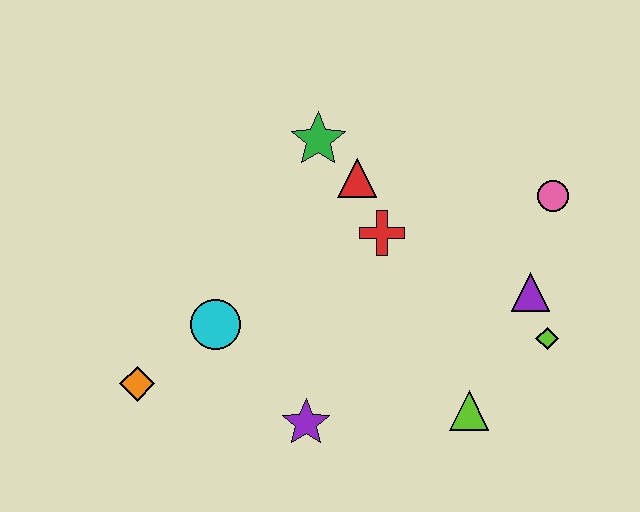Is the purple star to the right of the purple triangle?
No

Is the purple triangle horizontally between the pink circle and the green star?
Yes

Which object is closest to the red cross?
The red triangle is closest to the red cross.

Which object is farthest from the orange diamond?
The pink circle is farthest from the orange diamond.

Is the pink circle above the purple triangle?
Yes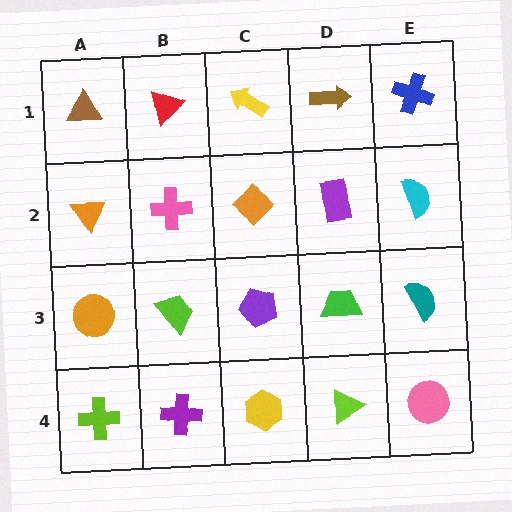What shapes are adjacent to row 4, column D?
A green trapezoid (row 3, column D), a yellow hexagon (row 4, column C), a pink circle (row 4, column E).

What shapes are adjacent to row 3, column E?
A cyan semicircle (row 2, column E), a pink circle (row 4, column E), a green trapezoid (row 3, column D).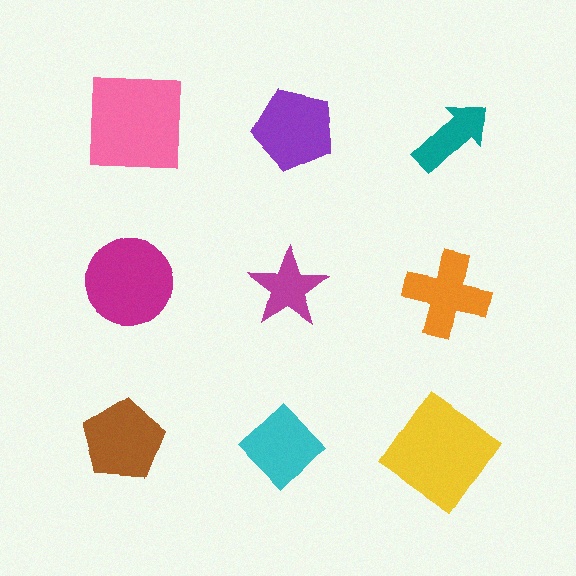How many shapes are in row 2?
3 shapes.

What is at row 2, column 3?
An orange cross.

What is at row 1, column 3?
A teal arrow.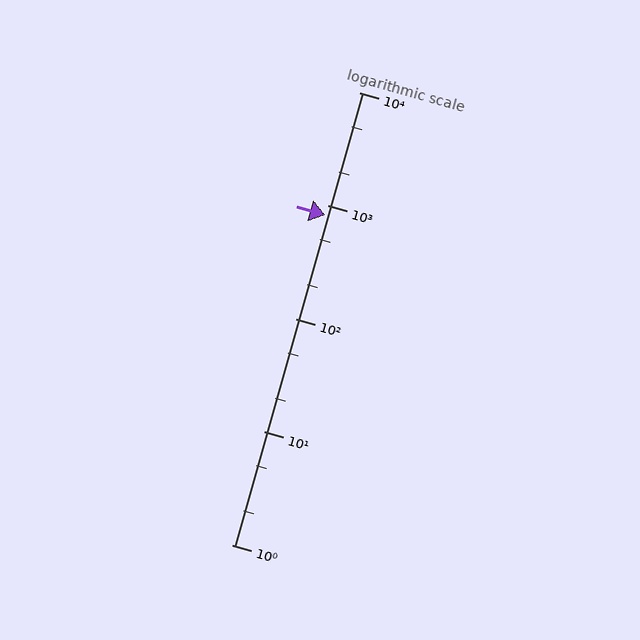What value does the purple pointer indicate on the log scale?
The pointer indicates approximately 820.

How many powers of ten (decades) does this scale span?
The scale spans 4 decades, from 1 to 10000.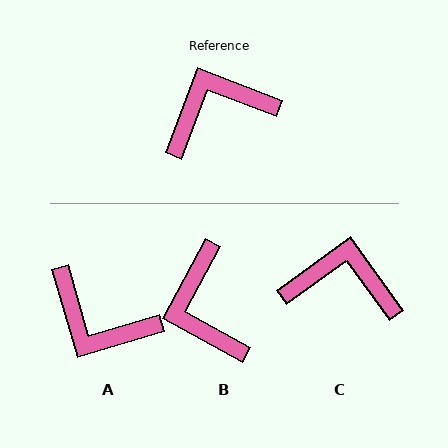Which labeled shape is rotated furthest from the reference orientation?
A, about 127 degrees away.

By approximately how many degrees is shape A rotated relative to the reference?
Approximately 127 degrees counter-clockwise.